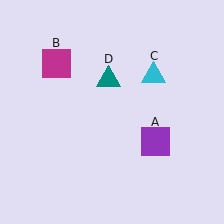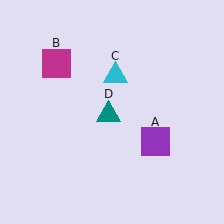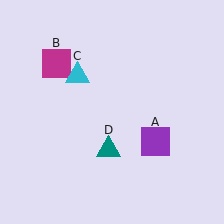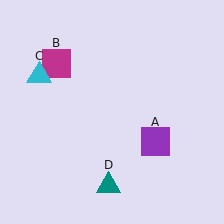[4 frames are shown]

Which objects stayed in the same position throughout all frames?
Purple square (object A) and magenta square (object B) remained stationary.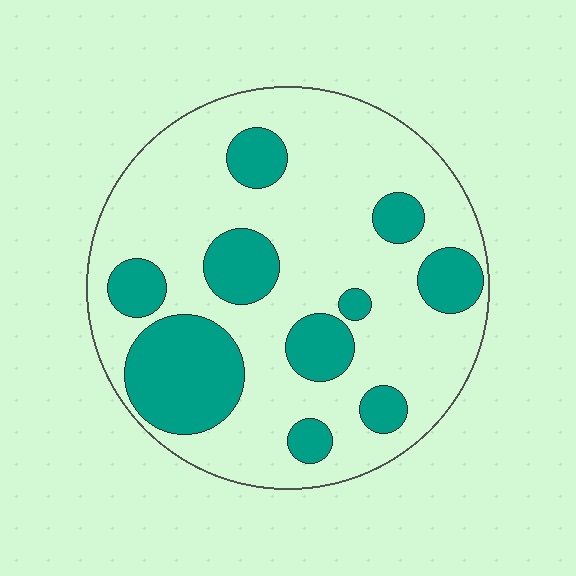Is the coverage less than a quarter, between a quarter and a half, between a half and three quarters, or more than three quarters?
Between a quarter and a half.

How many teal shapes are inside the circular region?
10.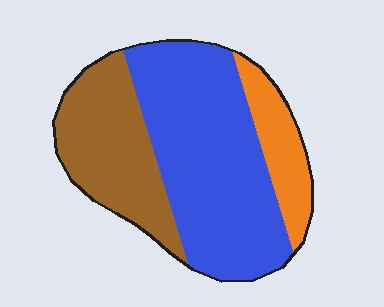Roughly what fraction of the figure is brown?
Brown covers around 30% of the figure.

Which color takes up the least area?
Orange, at roughly 15%.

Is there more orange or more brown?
Brown.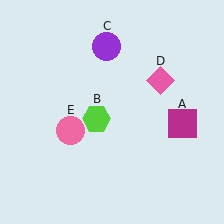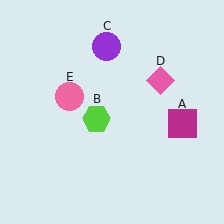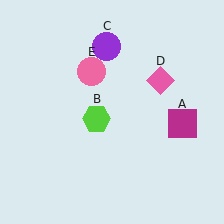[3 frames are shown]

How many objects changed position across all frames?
1 object changed position: pink circle (object E).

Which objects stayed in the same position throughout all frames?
Magenta square (object A) and lime hexagon (object B) and purple circle (object C) and pink diamond (object D) remained stationary.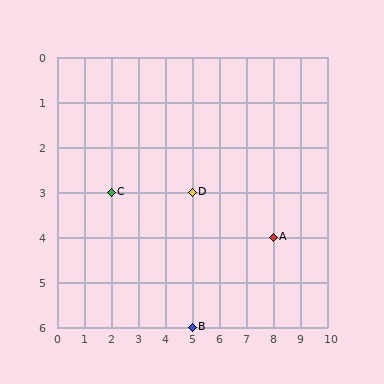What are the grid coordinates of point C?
Point C is at grid coordinates (2, 3).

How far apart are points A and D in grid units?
Points A and D are 3 columns and 1 row apart (about 3.2 grid units diagonally).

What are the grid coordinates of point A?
Point A is at grid coordinates (8, 4).